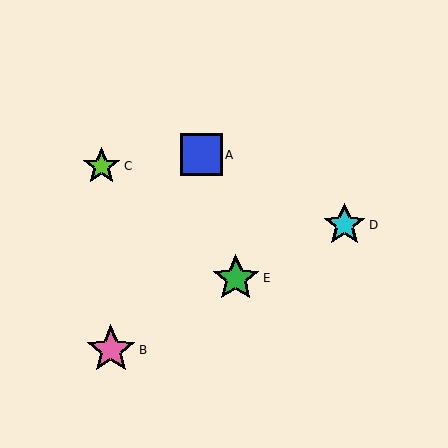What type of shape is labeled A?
Shape A is a blue square.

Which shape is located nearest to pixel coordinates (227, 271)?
The green star (labeled E) at (236, 278) is nearest to that location.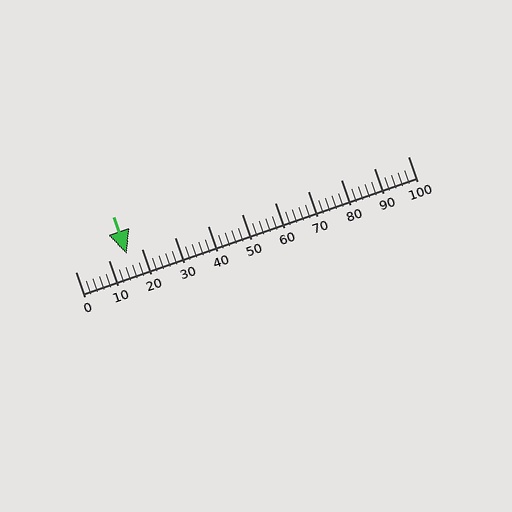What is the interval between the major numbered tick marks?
The major tick marks are spaced 10 units apart.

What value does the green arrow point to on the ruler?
The green arrow points to approximately 16.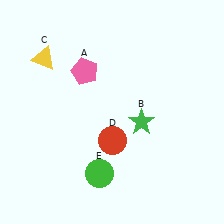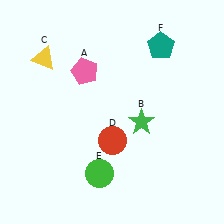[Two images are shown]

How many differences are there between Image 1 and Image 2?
There is 1 difference between the two images.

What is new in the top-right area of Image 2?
A teal pentagon (F) was added in the top-right area of Image 2.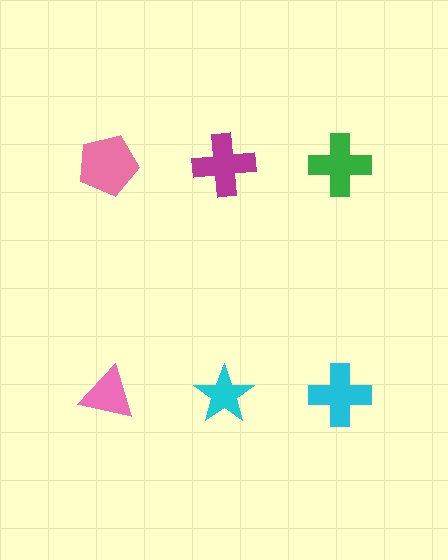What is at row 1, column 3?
A green cross.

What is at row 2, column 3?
A cyan cross.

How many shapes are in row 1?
3 shapes.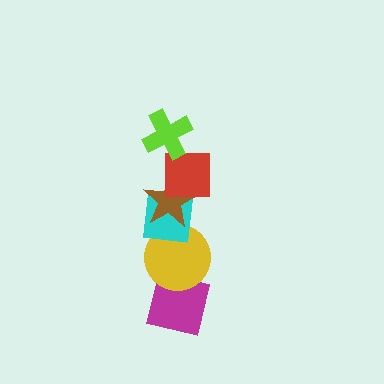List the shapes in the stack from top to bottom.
From top to bottom: the lime cross, the red square, the brown star, the cyan square, the yellow circle, the magenta square.